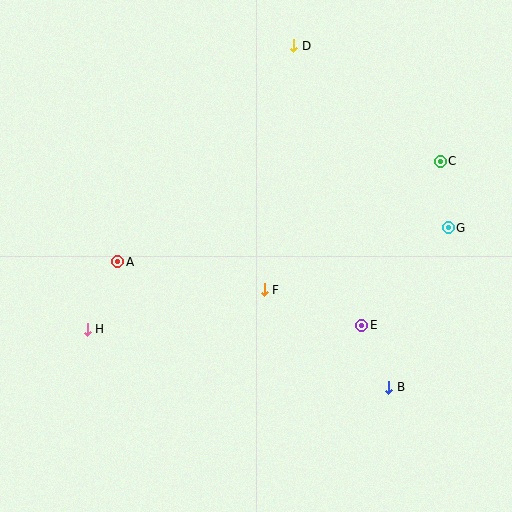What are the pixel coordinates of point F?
Point F is at (264, 290).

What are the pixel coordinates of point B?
Point B is at (389, 387).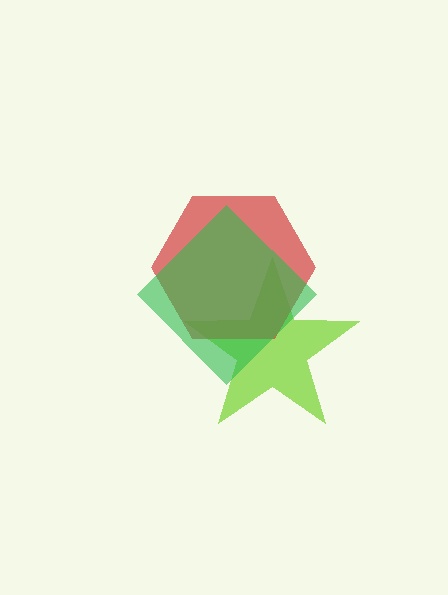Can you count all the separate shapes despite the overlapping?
Yes, there are 3 separate shapes.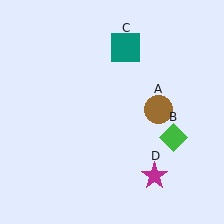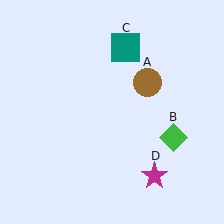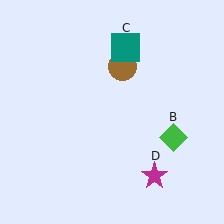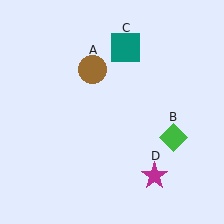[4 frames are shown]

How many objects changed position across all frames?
1 object changed position: brown circle (object A).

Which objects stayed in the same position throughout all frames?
Green diamond (object B) and teal square (object C) and magenta star (object D) remained stationary.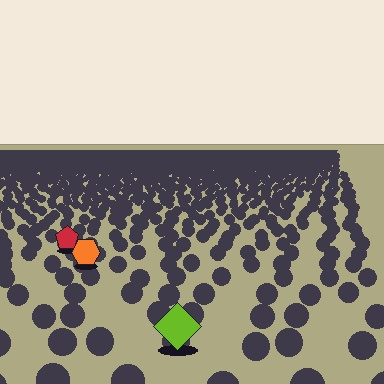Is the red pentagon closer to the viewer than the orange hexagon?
No. The orange hexagon is closer — you can tell from the texture gradient: the ground texture is coarser near it.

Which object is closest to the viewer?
The lime diamond is closest. The texture marks near it are larger and more spread out.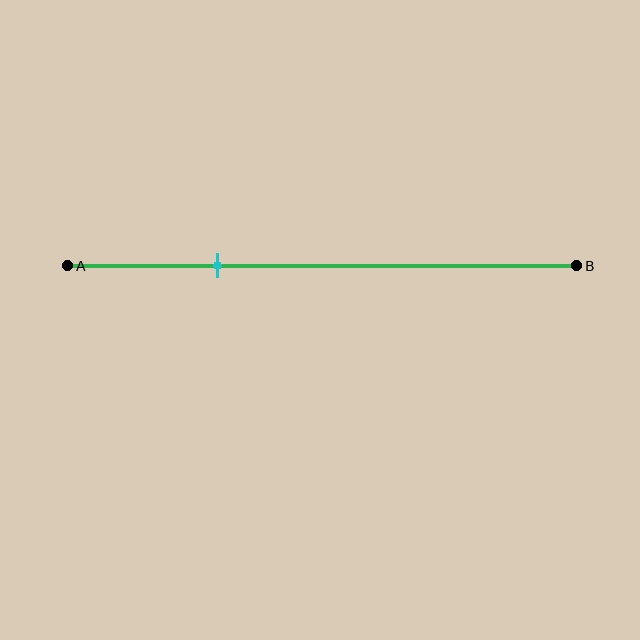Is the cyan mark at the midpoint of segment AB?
No, the mark is at about 30% from A, not at the 50% midpoint.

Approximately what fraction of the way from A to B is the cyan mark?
The cyan mark is approximately 30% of the way from A to B.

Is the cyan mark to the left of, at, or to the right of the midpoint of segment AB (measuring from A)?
The cyan mark is to the left of the midpoint of segment AB.